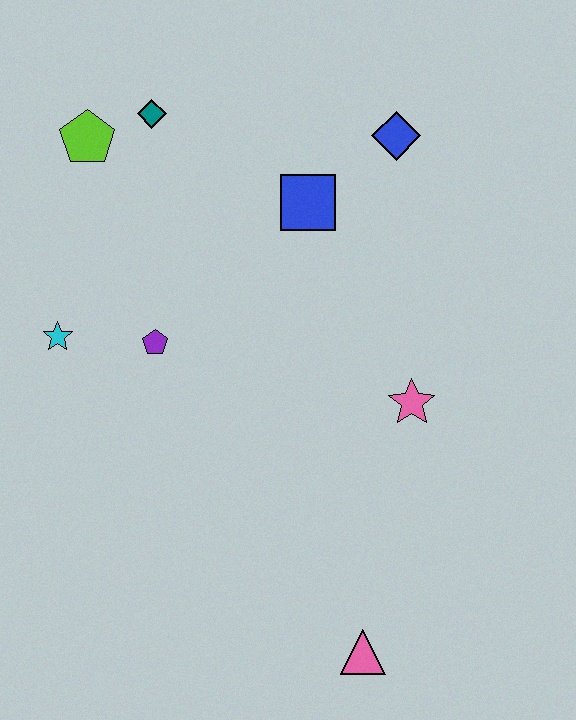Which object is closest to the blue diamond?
The blue square is closest to the blue diamond.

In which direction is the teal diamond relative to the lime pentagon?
The teal diamond is to the right of the lime pentagon.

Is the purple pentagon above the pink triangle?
Yes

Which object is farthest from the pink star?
The lime pentagon is farthest from the pink star.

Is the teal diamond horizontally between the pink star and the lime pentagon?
Yes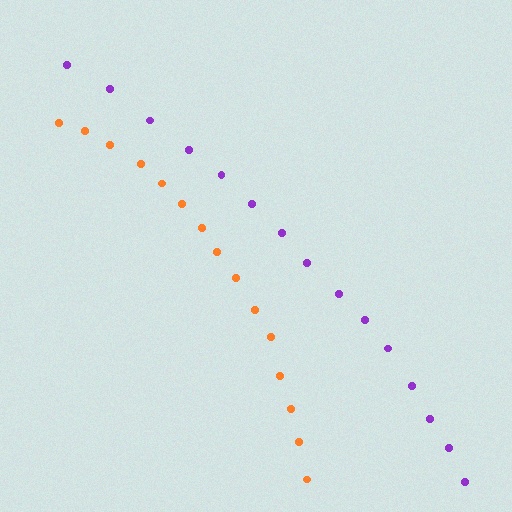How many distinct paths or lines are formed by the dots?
There are 2 distinct paths.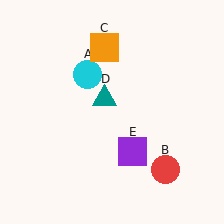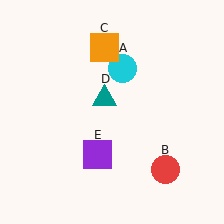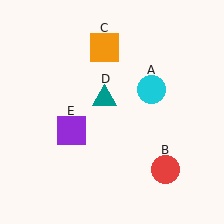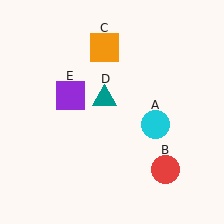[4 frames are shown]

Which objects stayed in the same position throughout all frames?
Red circle (object B) and orange square (object C) and teal triangle (object D) remained stationary.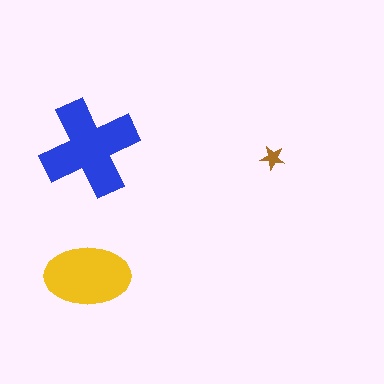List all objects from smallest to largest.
The brown star, the yellow ellipse, the blue cross.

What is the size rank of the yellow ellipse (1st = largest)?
2nd.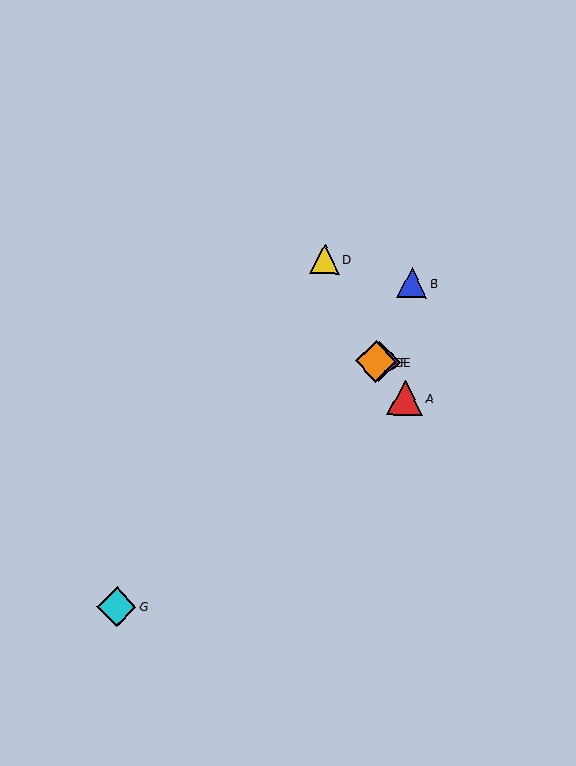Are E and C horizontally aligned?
Yes, both are at y≈362.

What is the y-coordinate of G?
Object G is at y≈607.